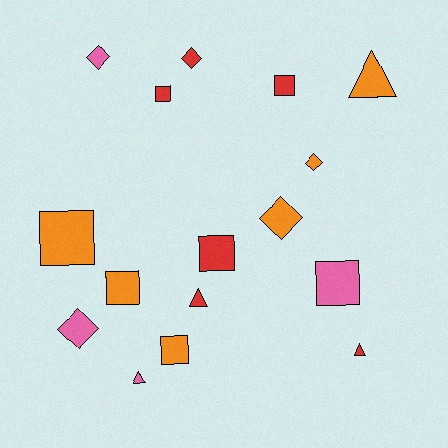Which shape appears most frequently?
Square, with 7 objects.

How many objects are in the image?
There are 16 objects.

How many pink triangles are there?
There is 1 pink triangle.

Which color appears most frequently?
Red, with 6 objects.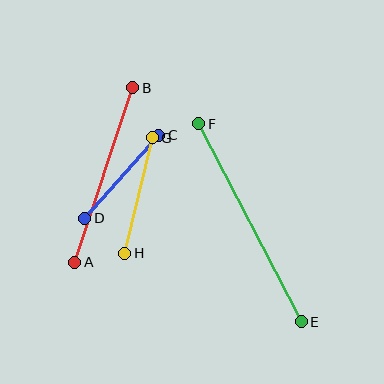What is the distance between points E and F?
The distance is approximately 223 pixels.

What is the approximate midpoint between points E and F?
The midpoint is at approximately (250, 223) pixels.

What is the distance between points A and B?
The distance is approximately 184 pixels.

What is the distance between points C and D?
The distance is approximately 111 pixels.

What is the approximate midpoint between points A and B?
The midpoint is at approximately (104, 175) pixels.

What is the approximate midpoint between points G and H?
The midpoint is at approximately (138, 195) pixels.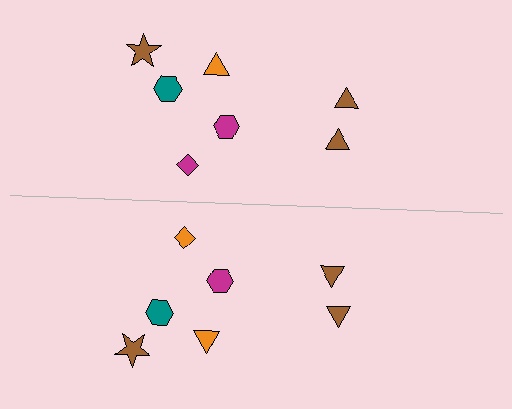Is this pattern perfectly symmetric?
No, the pattern is not perfectly symmetric. The orange diamond on the bottom side breaks the symmetry — its mirror counterpart is magenta.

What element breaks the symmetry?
The orange diamond on the bottom side breaks the symmetry — its mirror counterpart is magenta.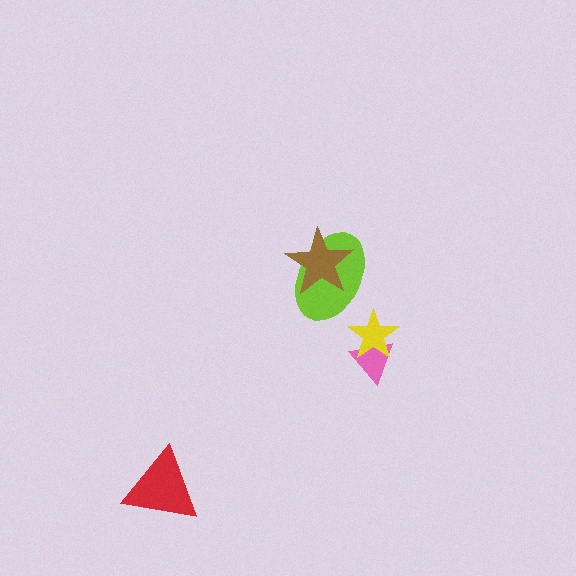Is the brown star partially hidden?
No, no other shape covers it.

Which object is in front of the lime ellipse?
The brown star is in front of the lime ellipse.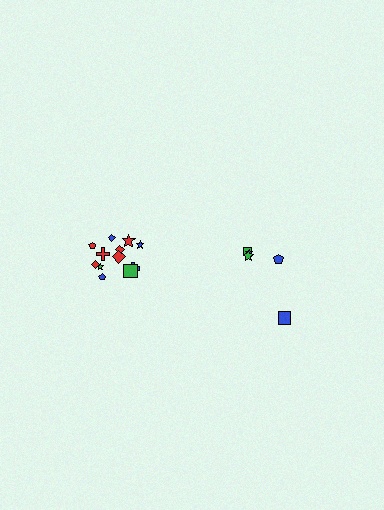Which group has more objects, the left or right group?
The left group.